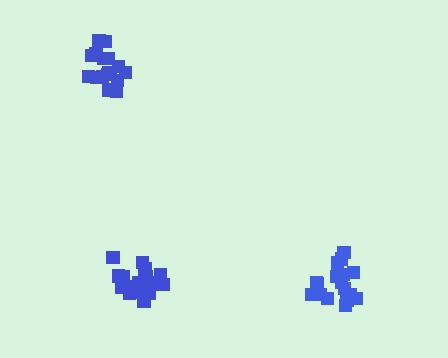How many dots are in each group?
Group 1: 17 dots, Group 2: 18 dots, Group 3: 19 dots (54 total).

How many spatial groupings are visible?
There are 3 spatial groupings.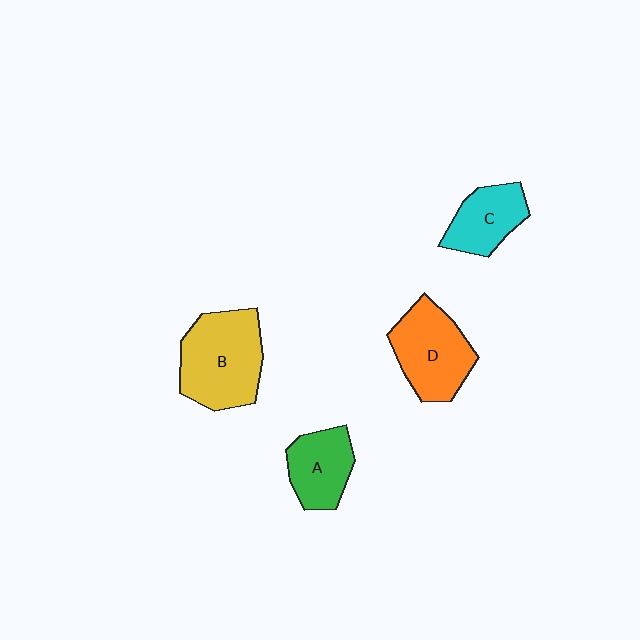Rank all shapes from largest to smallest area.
From largest to smallest: B (yellow), D (orange), A (green), C (cyan).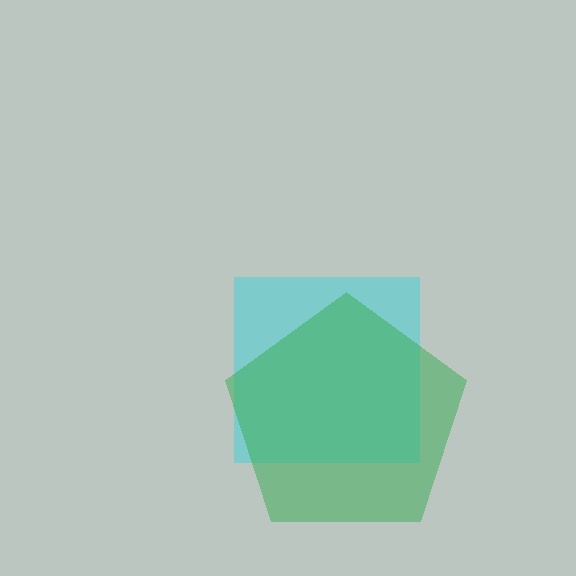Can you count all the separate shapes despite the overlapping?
Yes, there are 2 separate shapes.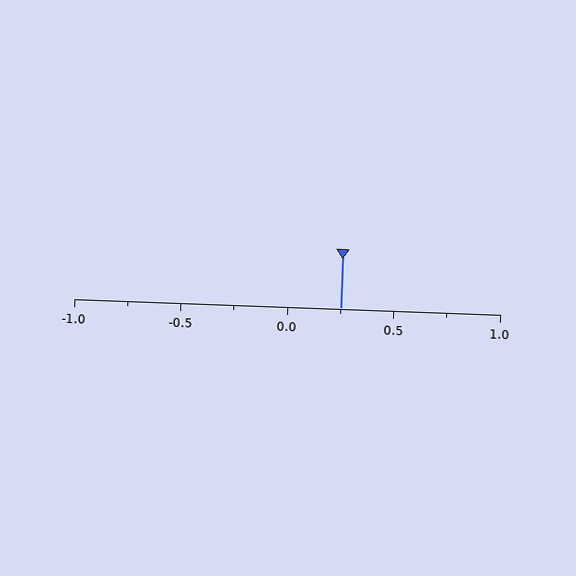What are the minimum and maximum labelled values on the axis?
The axis runs from -1.0 to 1.0.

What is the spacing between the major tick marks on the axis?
The major ticks are spaced 0.5 apart.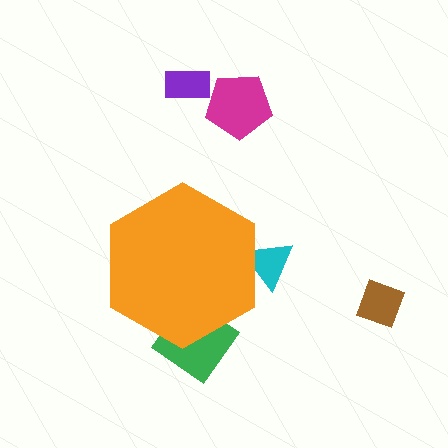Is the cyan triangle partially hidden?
Yes, the cyan triangle is partially hidden behind the orange hexagon.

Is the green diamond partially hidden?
Yes, the green diamond is partially hidden behind the orange hexagon.